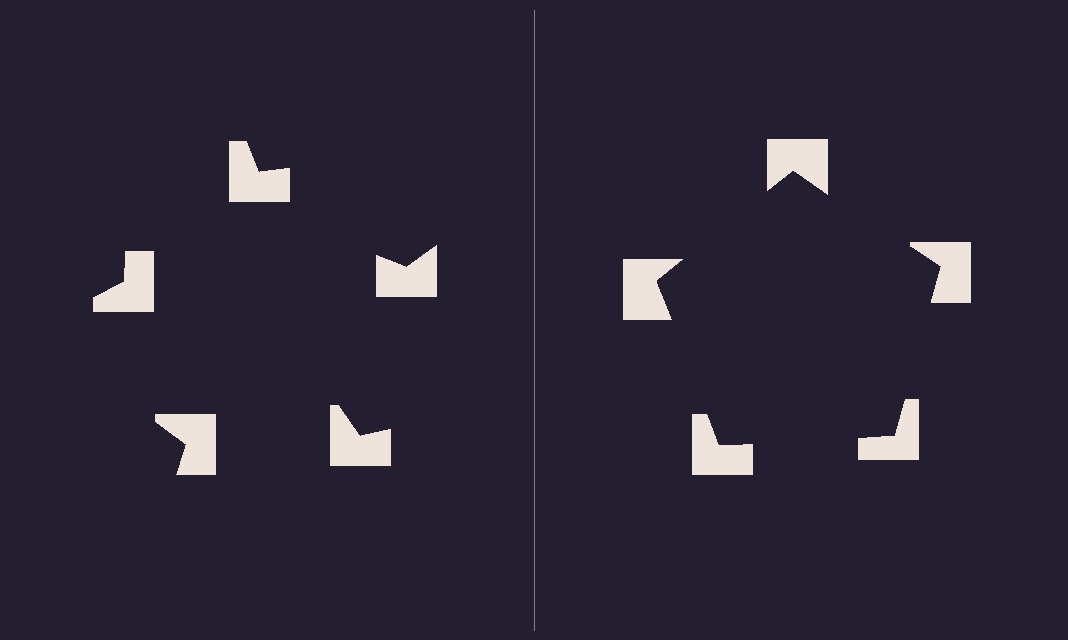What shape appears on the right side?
An illusory pentagon.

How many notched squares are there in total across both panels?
10 — 5 on each side.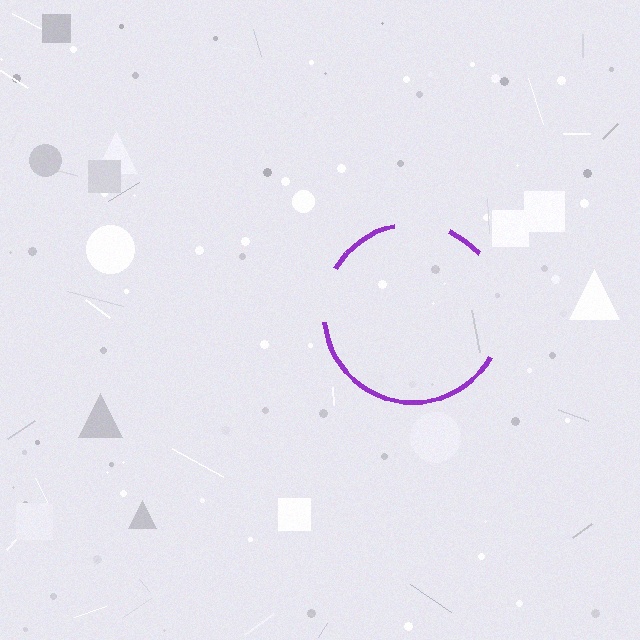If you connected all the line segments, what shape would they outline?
They would outline a circle.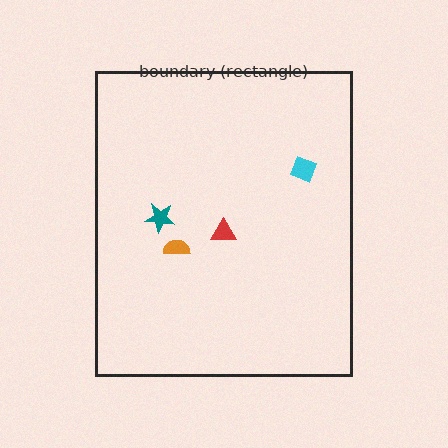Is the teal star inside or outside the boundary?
Inside.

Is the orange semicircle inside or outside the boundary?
Inside.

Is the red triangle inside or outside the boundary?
Inside.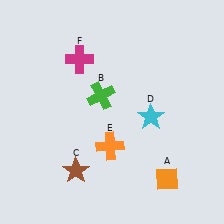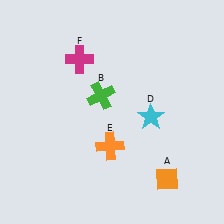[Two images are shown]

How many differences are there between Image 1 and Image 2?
There is 1 difference between the two images.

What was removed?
The brown star (C) was removed in Image 2.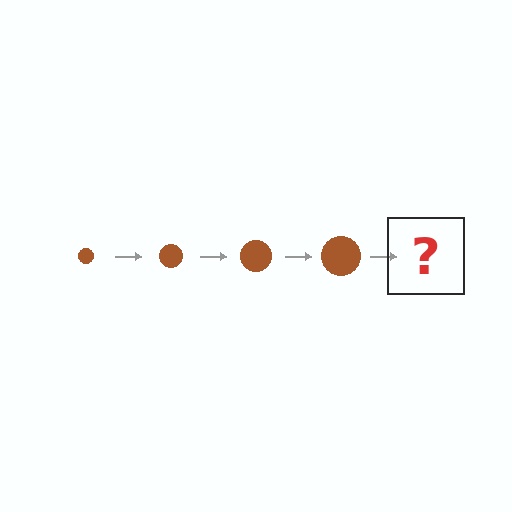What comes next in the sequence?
The next element should be a brown circle, larger than the previous one.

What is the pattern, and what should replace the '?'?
The pattern is that the circle gets progressively larger each step. The '?' should be a brown circle, larger than the previous one.